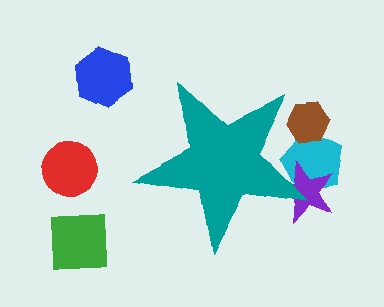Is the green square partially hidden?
No, the green square is fully visible.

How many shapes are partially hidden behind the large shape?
3 shapes are partially hidden.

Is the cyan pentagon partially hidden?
Yes, the cyan pentagon is partially hidden behind the teal star.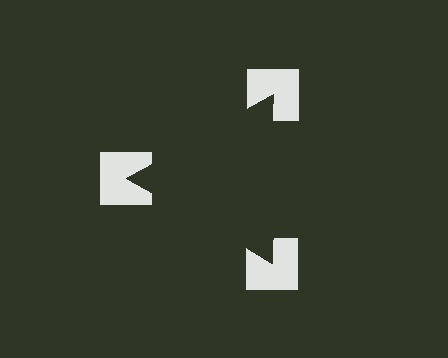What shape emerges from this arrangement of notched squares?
An illusory triangle — its edges are inferred from the aligned wedge cuts in the notched squares, not physically drawn.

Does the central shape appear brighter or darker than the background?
It typically appears slightly darker than the background, even though no actual brightness change is drawn.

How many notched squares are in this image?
There are 3 — one at each vertex of the illusory triangle.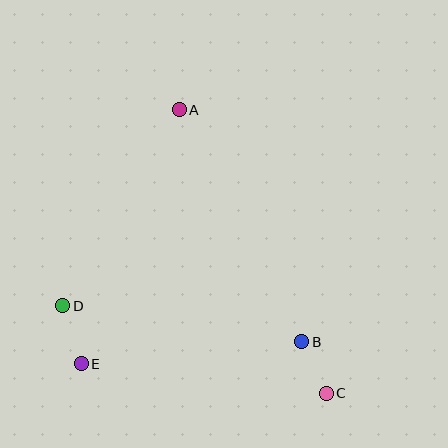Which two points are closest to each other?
Points B and C are closest to each other.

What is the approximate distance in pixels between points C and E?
The distance between C and E is approximately 247 pixels.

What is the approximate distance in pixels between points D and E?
The distance between D and E is approximately 61 pixels.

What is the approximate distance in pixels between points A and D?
The distance between A and D is approximately 228 pixels.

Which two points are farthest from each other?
Points A and C are farthest from each other.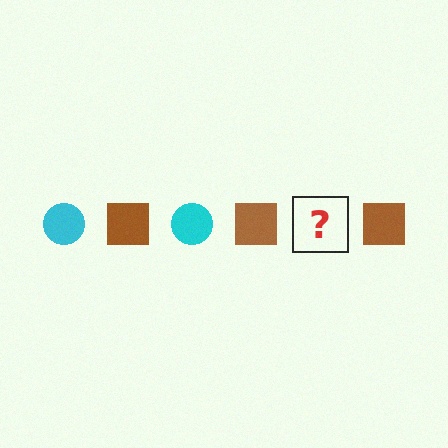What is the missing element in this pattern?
The missing element is a cyan circle.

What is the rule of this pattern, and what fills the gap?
The rule is that the pattern alternates between cyan circle and brown square. The gap should be filled with a cyan circle.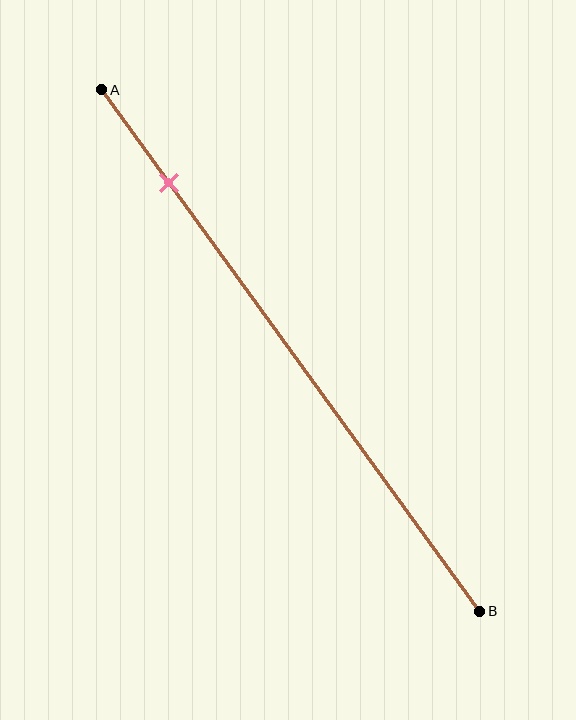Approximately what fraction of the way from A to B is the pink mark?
The pink mark is approximately 20% of the way from A to B.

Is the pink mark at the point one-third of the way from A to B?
No, the mark is at about 20% from A, not at the 33% one-third point.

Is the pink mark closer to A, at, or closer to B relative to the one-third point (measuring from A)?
The pink mark is closer to point A than the one-third point of segment AB.